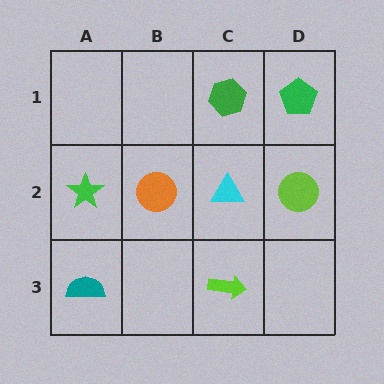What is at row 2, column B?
An orange circle.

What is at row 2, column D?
A lime circle.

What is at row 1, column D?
A green pentagon.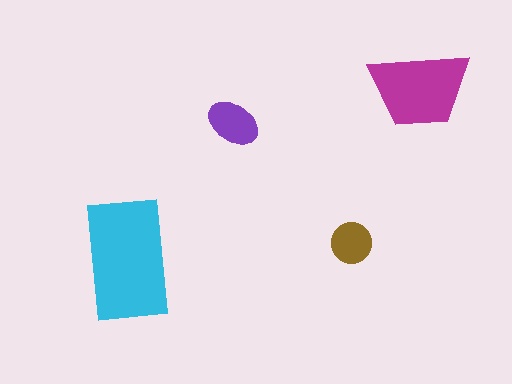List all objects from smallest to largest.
The brown circle, the purple ellipse, the magenta trapezoid, the cyan rectangle.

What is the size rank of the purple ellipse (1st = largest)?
3rd.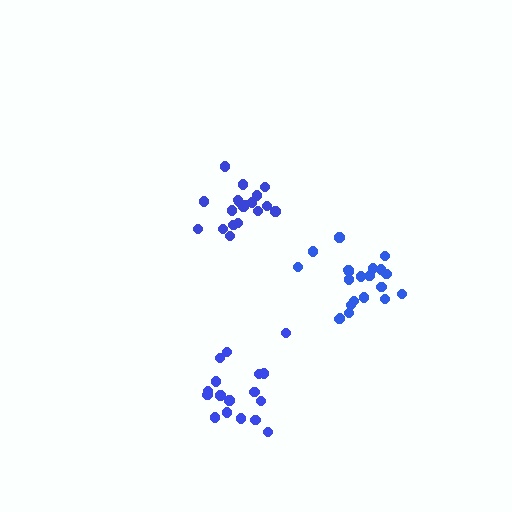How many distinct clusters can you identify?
There are 3 distinct clusters.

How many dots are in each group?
Group 1: 19 dots, Group 2: 21 dots, Group 3: 17 dots (57 total).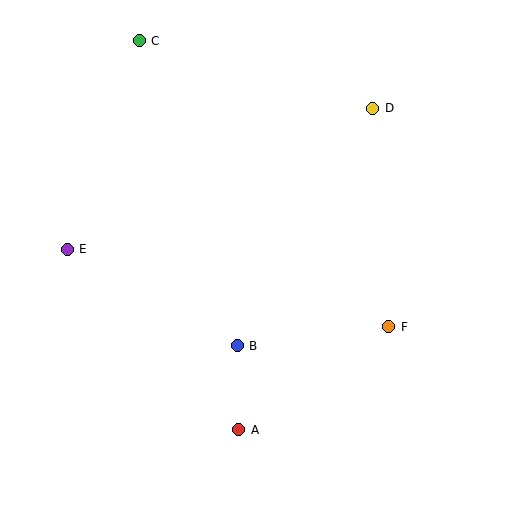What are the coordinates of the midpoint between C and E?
The midpoint between C and E is at (103, 145).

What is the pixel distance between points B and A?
The distance between B and A is 84 pixels.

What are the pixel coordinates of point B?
Point B is at (237, 346).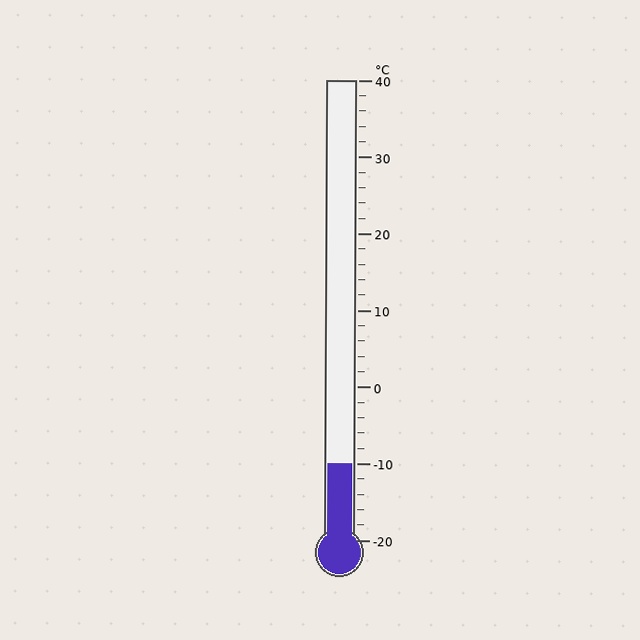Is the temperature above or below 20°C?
The temperature is below 20°C.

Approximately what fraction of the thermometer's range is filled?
The thermometer is filled to approximately 15% of its range.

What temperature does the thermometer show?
The thermometer shows approximately -10°C.